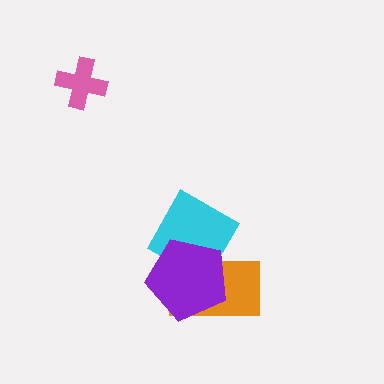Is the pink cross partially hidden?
No, no other shape covers it.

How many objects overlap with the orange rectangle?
2 objects overlap with the orange rectangle.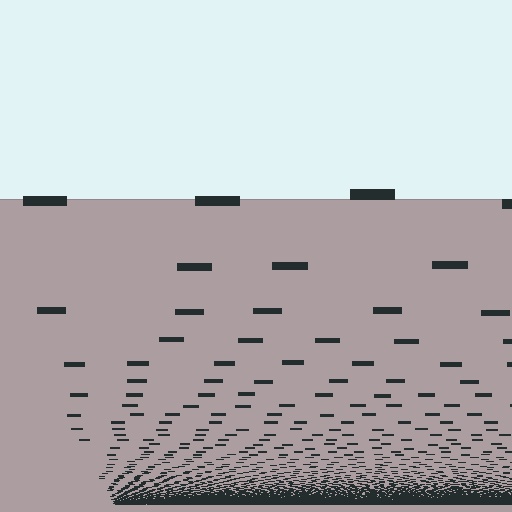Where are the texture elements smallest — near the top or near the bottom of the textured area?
Near the bottom.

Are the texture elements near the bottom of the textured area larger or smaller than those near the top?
Smaller. The gradient is inverted — elements near the bottom are smaller and denser.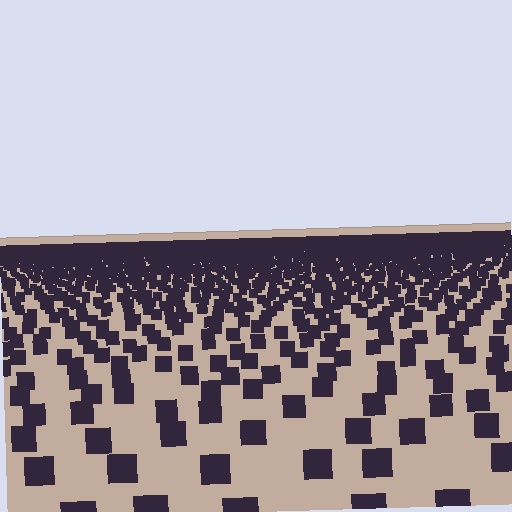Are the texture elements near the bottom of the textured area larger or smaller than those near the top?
Larger. Near the bottom, elements are closer to the viewer and appear at a bigger on-screen size.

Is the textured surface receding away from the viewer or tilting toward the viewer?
The surface is receding away from the viewer. Texture elements get smaller and denser toward the top.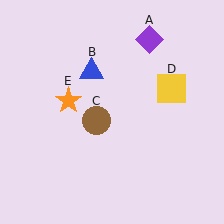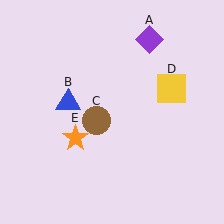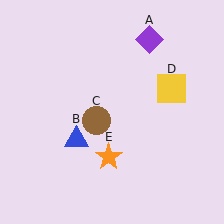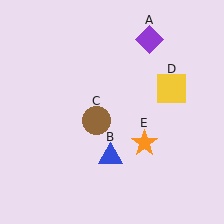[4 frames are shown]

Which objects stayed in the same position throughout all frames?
Purple diamond (object A) and brown circle (object C) and yellow square (object D) remained stationary.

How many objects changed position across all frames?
2 objects changed position: blue triangle (object B), orange star (object E).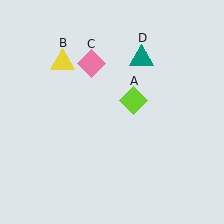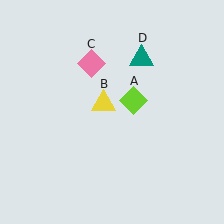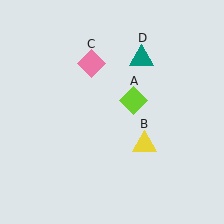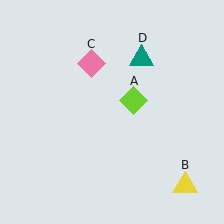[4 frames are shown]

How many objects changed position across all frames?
1 object changed position: yellow triangle (object B).